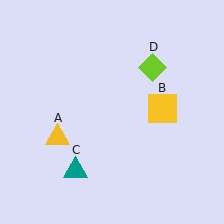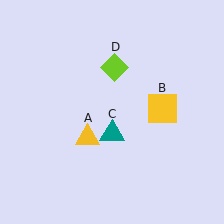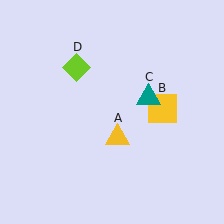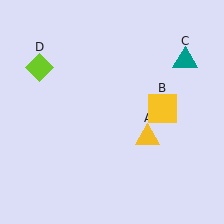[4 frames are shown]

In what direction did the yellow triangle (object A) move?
The yellow triangle (object A) moved right.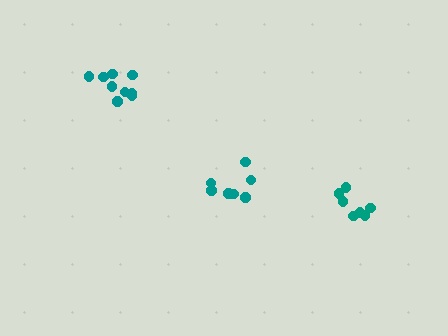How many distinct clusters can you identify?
There are 3 distinct clusters.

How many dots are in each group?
Group 1: 7 dots, Group 2: 9 dots, Group 3: 7 dots (23 total).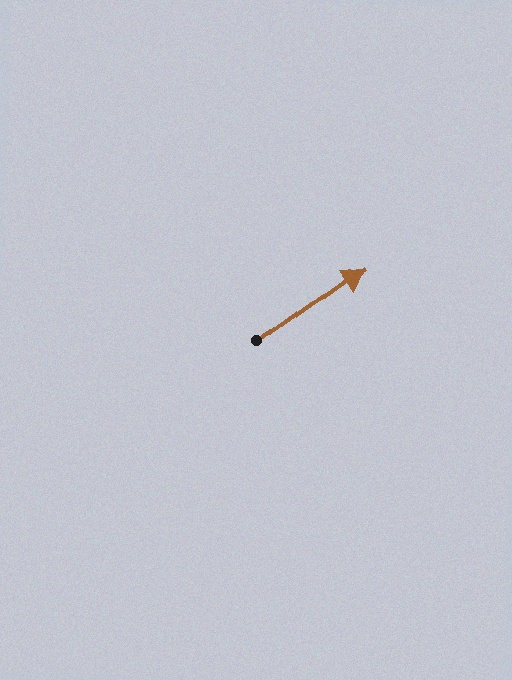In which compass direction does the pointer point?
Northeast.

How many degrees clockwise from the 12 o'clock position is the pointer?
Approximately 55 degrees.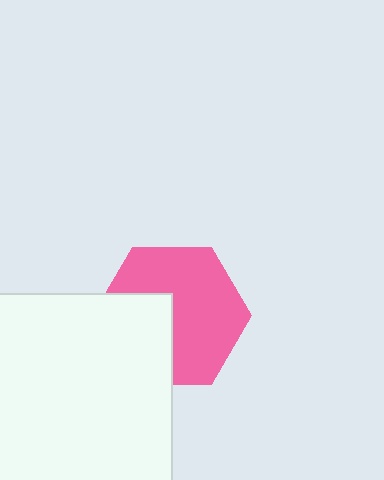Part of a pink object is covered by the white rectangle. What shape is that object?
It is a hexagon.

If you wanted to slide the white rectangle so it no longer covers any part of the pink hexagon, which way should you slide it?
Slide it toward the lower-left — that is the most direct way to separate the two shapes.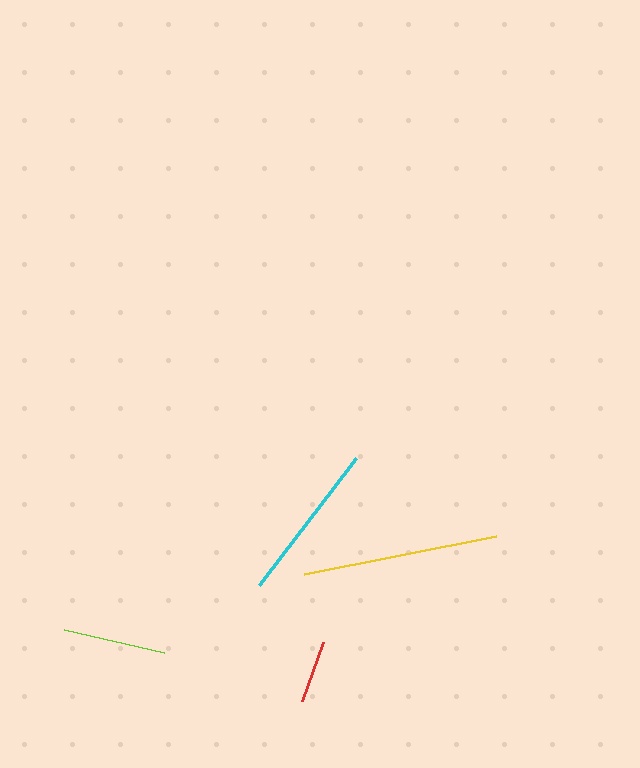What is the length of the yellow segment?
The yellow segment is approximately 197 pixels long.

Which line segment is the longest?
The yellow line is the longest at approximately 197 pixels.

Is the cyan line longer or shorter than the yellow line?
The yellow line is longer than the cyan line.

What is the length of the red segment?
The red segment is approximately 63 pixels long.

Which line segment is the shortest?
The red line is the shortest at approximately 63 pixels.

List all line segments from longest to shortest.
From longest to shortest: yellow, cyan, lime, red.